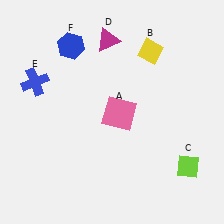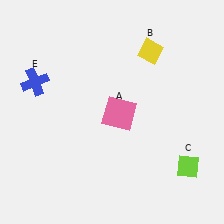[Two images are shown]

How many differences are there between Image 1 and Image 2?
There are 2 differences between the two images.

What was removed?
The blue hexagon (F), the magenta triangle (D) were removed in Image 2.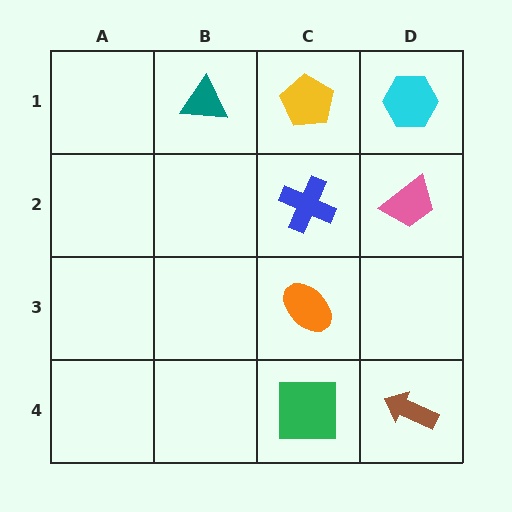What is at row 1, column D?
A cyan hexagon.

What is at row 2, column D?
A pink trapezoid.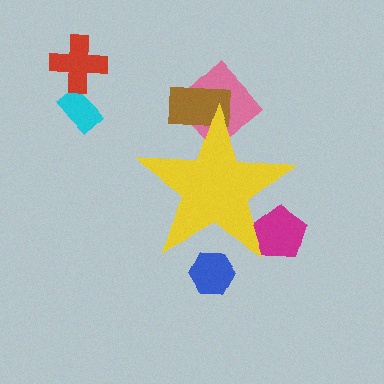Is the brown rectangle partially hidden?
Yes, the brown rectangle is partially hidden behind the yellow star.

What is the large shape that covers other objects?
A yellow star.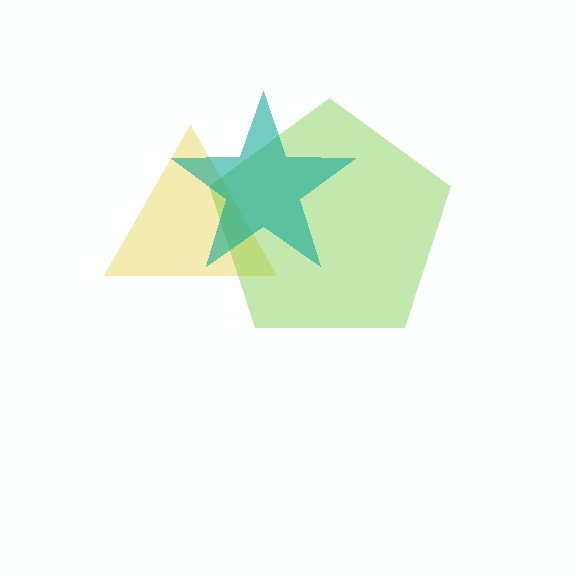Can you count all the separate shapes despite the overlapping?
Yes, there are 3 separate shapes.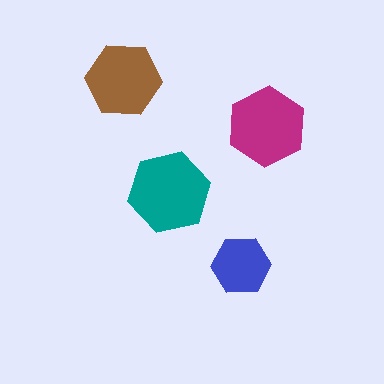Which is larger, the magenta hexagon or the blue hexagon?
The magenta one.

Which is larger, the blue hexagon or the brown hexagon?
The brown one.